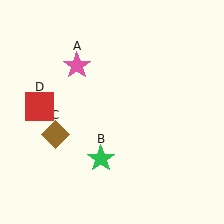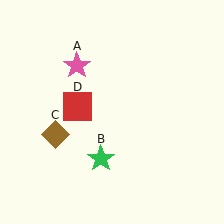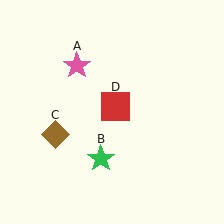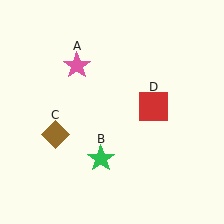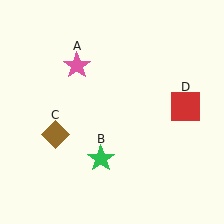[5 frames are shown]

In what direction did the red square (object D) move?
The red square (object D) moved right.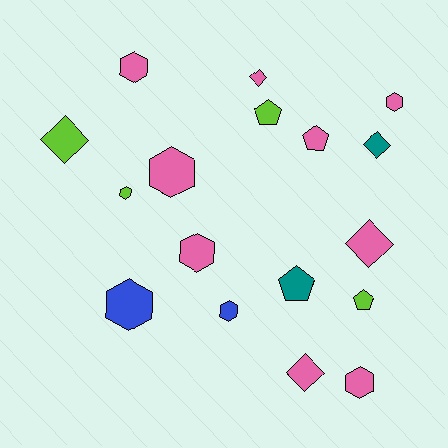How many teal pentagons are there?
There is 1 teal pentagon.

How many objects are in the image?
There are 17 objects.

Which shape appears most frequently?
Hexagon, with 8 objects.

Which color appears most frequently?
Pink, with 9 objects.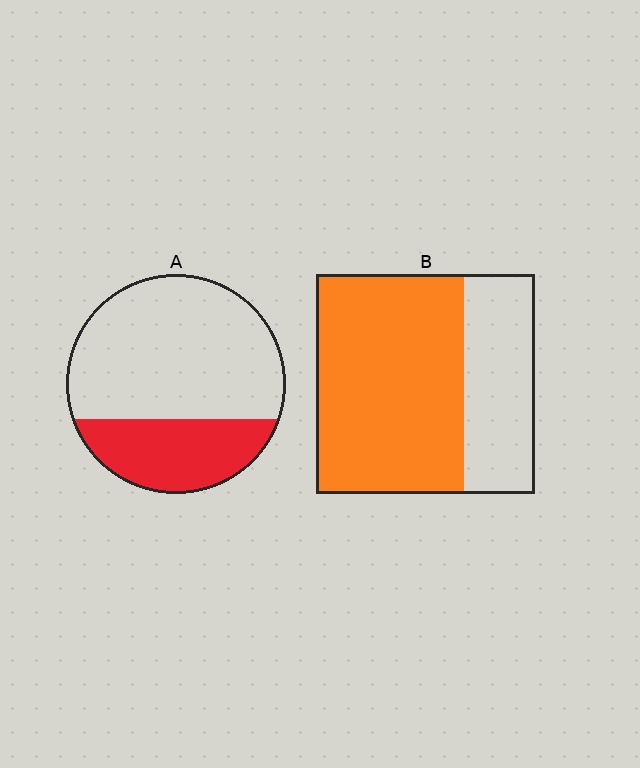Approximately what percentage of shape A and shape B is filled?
A is approximately 30% and B is approximately 70%.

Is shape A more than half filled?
No.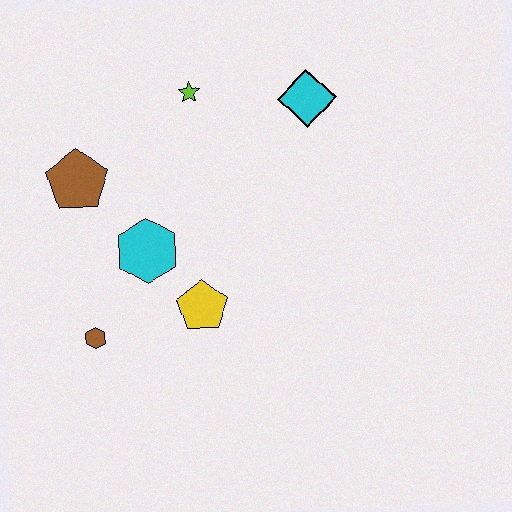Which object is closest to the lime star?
The cyan diamond is closest to the lime star.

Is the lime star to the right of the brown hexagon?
Yes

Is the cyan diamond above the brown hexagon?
Yes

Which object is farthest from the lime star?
The brown hexagon is farthest from the lime star.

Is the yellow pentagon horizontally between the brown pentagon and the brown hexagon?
No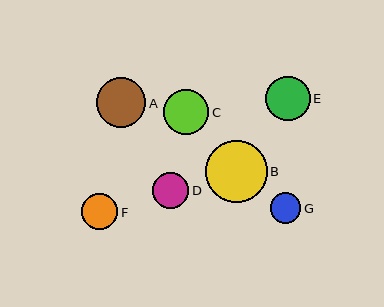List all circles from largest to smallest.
From largest to smallest: B, A, C, E, D, F, G.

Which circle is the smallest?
Circle G is the smallest with a size of approximately 31 pixels.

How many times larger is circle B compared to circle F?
Circle B is approximately 1.7 times the size of circle F.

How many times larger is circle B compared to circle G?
Circle B is approximately 2.0 times the size of circle G.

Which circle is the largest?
Circle B is the largest with a size of approximately 62 pixels.